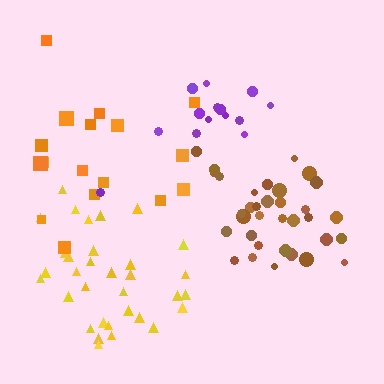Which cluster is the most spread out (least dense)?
Orange.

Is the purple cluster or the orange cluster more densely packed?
Purple.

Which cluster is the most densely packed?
Brown.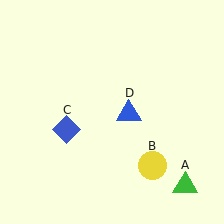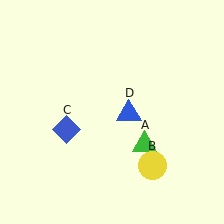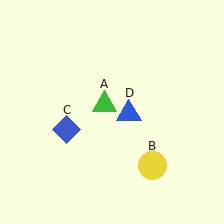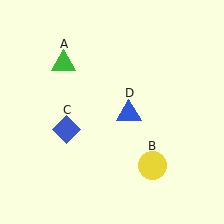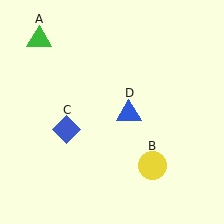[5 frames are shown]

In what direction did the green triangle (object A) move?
The green triangle (object A) moved up and to the left.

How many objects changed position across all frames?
1 object changed position: green triangle (object A).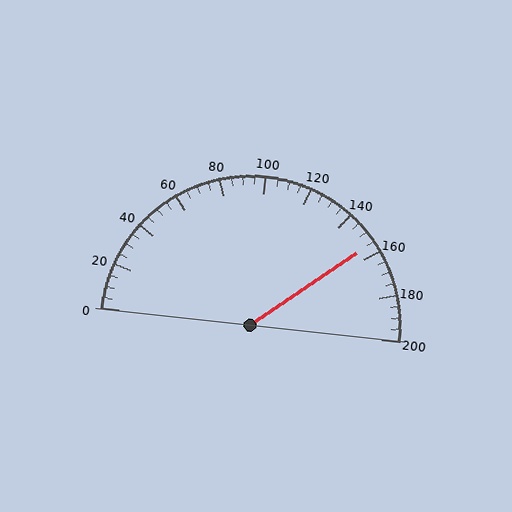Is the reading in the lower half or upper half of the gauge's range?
The reading is in the upper half of the range (0 to 200).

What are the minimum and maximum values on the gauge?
The gauge ranges from 0 to 200.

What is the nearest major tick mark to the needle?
The nearest major tick mark is 160.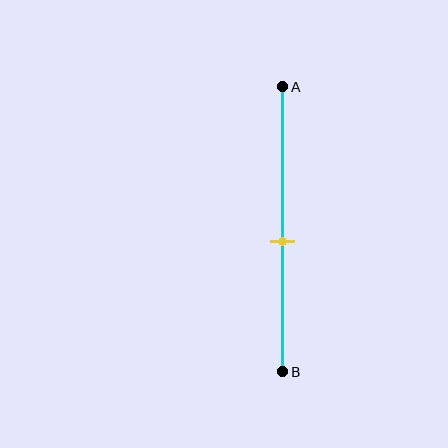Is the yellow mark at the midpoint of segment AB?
No, the mark is at about 55% from A, not at the 50% midpoint.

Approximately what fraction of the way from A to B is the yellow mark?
The yellow mark is approximately 55% of the way from A to B.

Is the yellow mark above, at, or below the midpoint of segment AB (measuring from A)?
The yellow mark is below the midpoint of segment AB.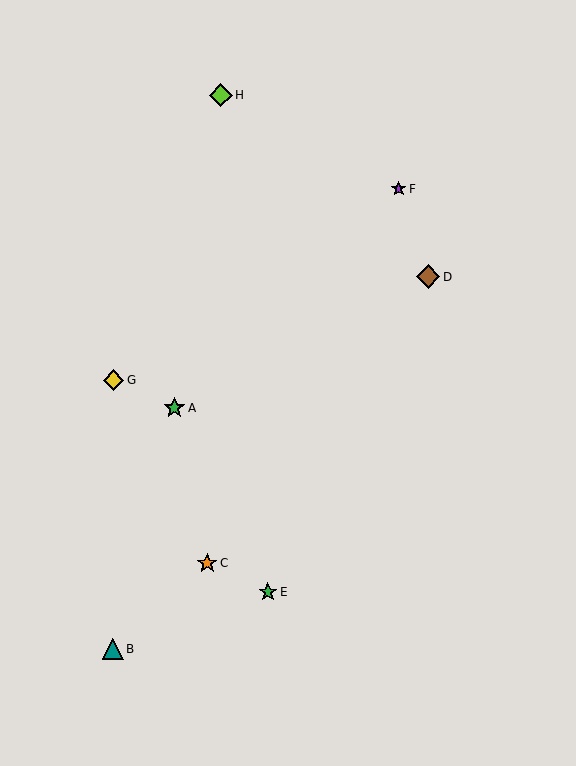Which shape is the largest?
The brown diamond (labeled D) is the largest.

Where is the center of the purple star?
The center of the purple star is at (399, 189).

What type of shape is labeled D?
Shape D is a brown diamond.